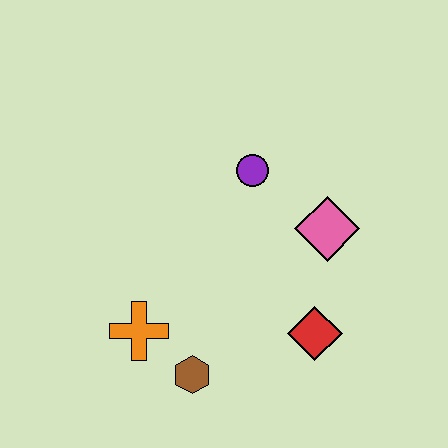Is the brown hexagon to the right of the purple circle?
No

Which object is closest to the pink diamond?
The purple circle is closest to the pink diamond.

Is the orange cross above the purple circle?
No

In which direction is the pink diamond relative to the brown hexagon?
The pink diamond is above the brown hexagon.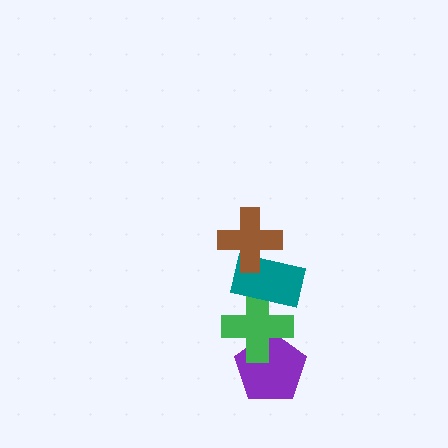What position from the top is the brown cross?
The brown cross is 1st from the top.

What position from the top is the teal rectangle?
The teal rectangle is 2nd from the top.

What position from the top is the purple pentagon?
The purple pentagon is 4th from the top.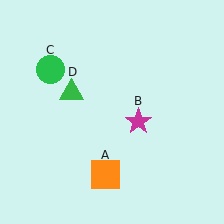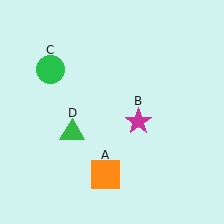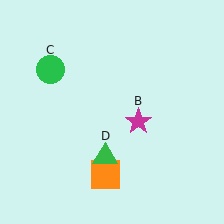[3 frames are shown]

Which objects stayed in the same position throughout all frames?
Orange square (object A) and magenta star (object B) and green circle (object C) remained stationary.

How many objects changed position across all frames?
1 object changed position: green triangle (object D).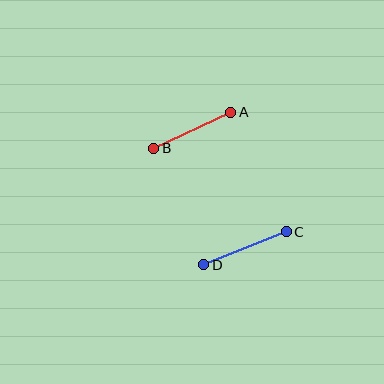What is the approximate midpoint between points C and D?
The midpoint is at approximately (245, 248) pixels.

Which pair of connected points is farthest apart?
Points C and D are farthest apart.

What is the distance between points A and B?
The distance is approximately 85 pixels.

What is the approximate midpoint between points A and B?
The midpoint is at approximately (192, 130) pixels.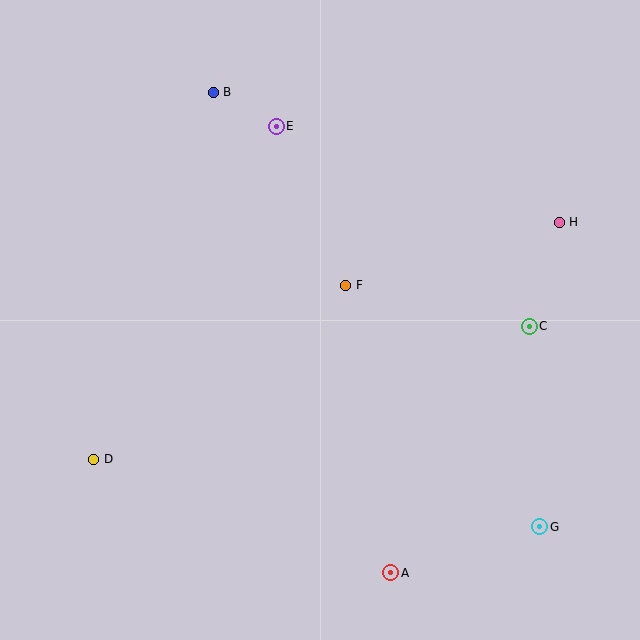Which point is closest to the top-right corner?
Point H is closest to the top-right corner.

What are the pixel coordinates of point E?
Point E is at (276, 126).